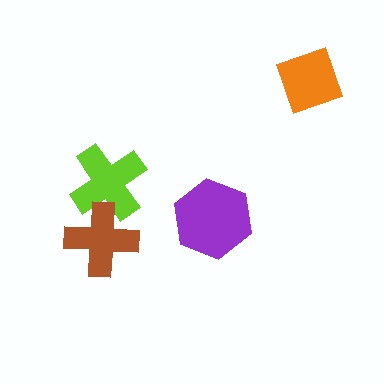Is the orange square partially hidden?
No, no other shape covers it.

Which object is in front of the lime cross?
The brown cross is in front of the lime cross.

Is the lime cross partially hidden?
Yes, it is partially covered by another shape.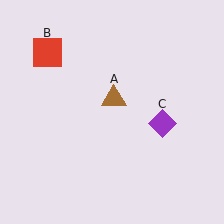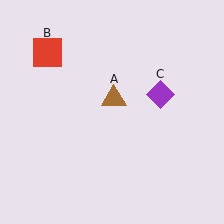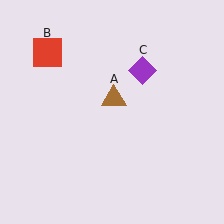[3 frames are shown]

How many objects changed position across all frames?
1 object changed position: purple diamond (object C).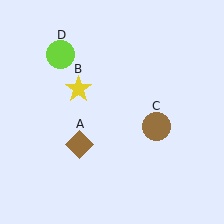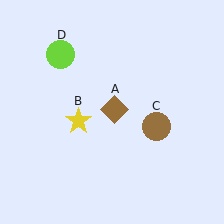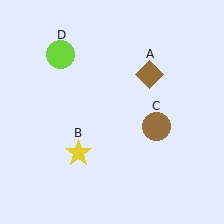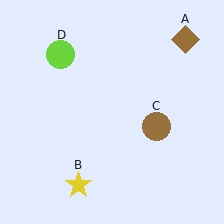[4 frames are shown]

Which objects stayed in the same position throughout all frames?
Brown circle (object C) and lime circle (object D) remained stationary.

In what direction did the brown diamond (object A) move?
The brown diamond (object A) moved up and to the right.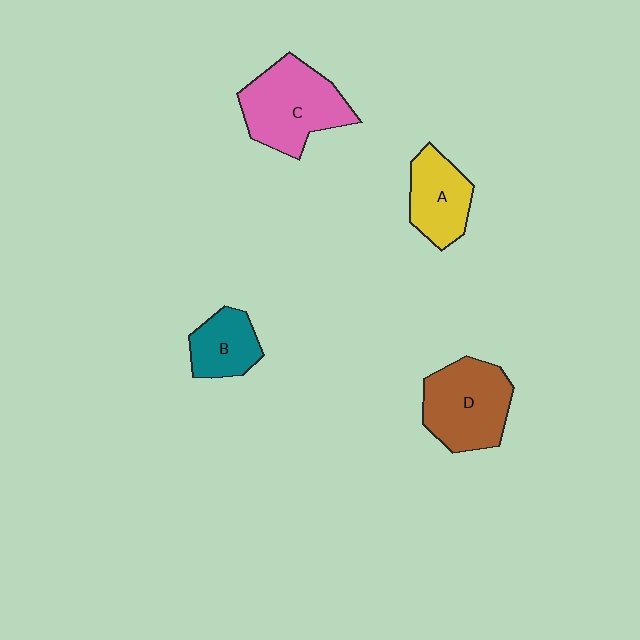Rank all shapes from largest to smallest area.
From largest to smallest: C (pink), D (brown), A (yellow), B (teal).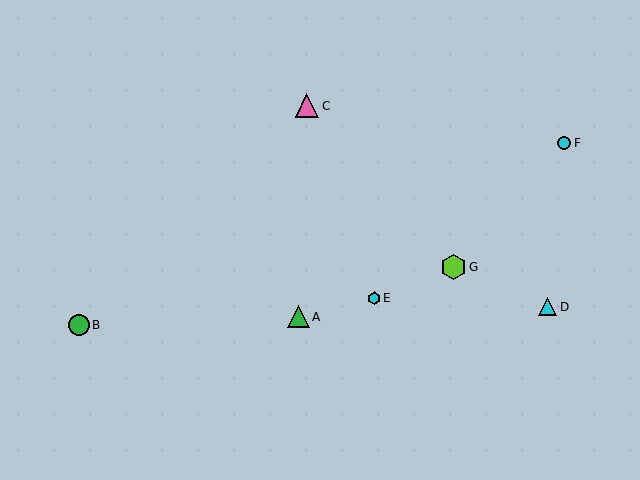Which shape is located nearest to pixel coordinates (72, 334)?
The green circle (labeled B) at (79, 325) is nearest to that location.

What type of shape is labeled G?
Shape G is a lime hexagon.